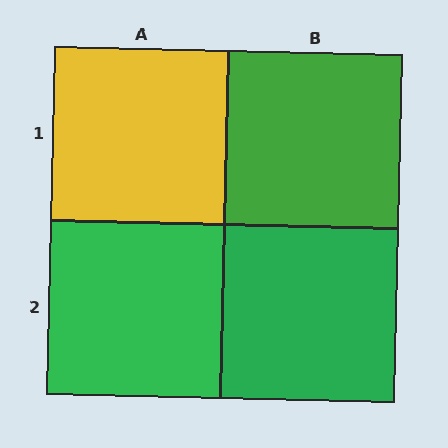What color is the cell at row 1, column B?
Green.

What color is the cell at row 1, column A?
Yellow.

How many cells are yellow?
1 cell is yellow.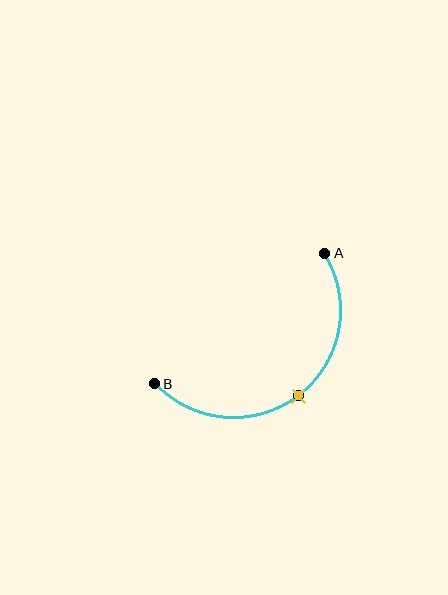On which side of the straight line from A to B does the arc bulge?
The arc bulges below and to the right of the straight line connecting A and B.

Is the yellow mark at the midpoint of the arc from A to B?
Yes. The yellow mark lies on the arc at equal arc-length from both A and B — it is the arc midpoint.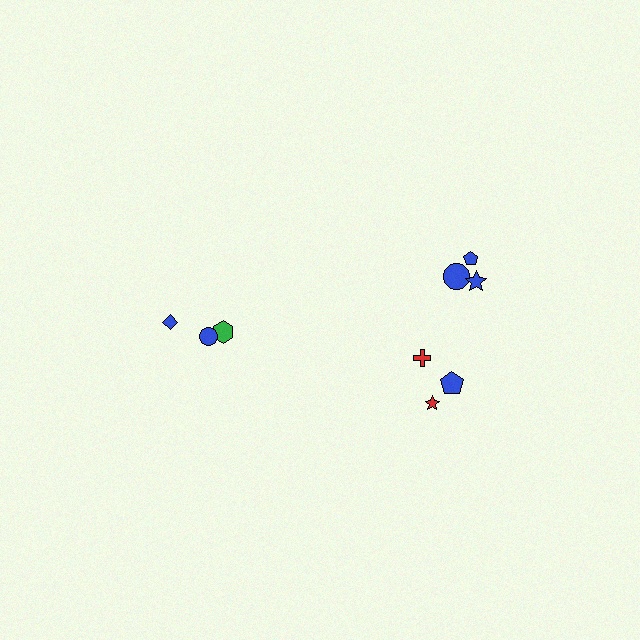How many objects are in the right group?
There are 6 objects.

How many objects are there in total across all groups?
There are 9 objects.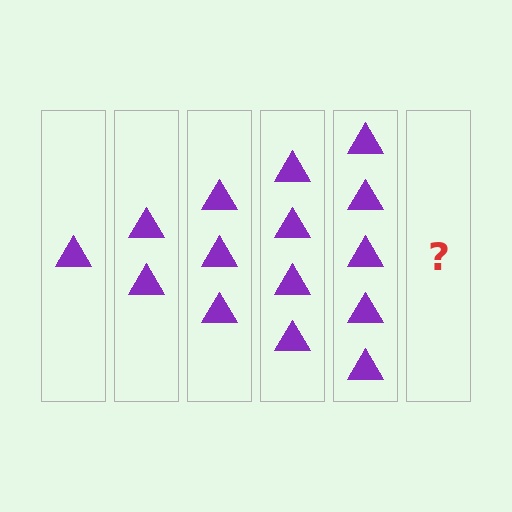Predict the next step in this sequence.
The next step is 6 triangles.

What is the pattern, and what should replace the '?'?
The pattern is that each step adds one more triangle. The '?' should be 6 triangles.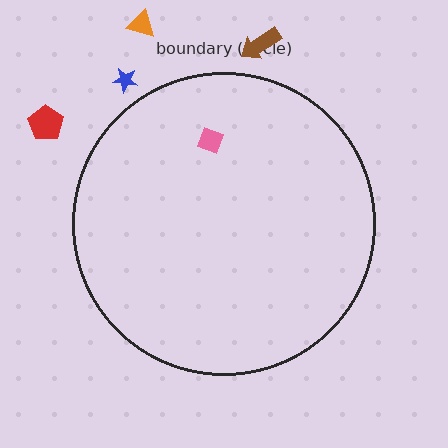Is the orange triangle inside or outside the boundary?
Outside.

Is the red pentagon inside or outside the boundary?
Outside.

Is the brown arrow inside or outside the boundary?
Outside.